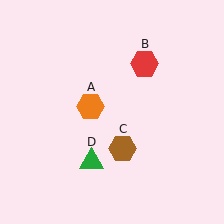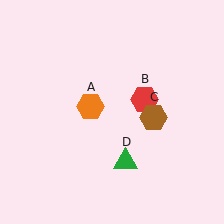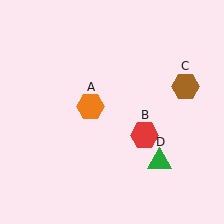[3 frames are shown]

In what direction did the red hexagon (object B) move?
The red hexagon (object B) moved down.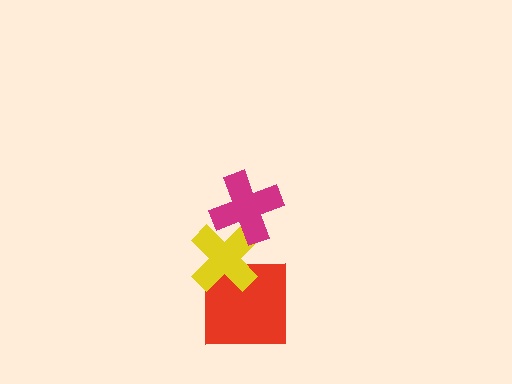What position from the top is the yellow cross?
The yellow cross is 2nd from the top.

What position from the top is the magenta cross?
The magenta cross is 1st from the top.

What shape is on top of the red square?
The yellow cross is on top of the red square.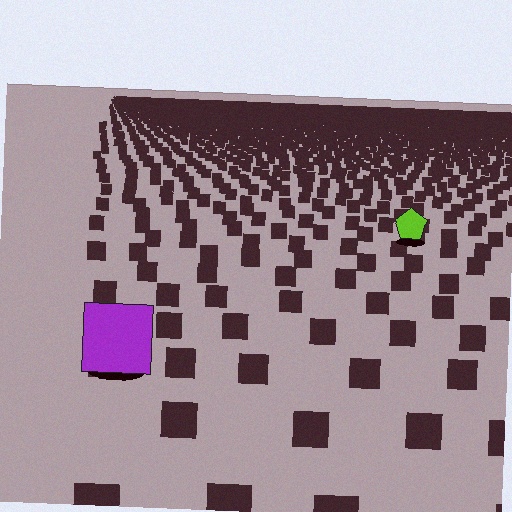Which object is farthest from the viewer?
The lime pentagon is farthest from the viewer. It appears smaller and the ground texture around it is denser.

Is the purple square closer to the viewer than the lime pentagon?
Yes. The purple square is closer — you can tell from the texture gradient: the ground texture is coarser near it.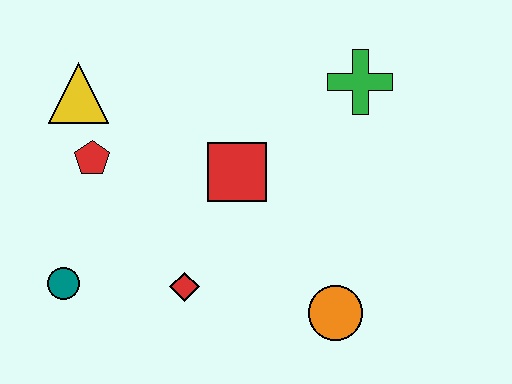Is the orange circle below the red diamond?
Yes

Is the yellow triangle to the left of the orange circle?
Yes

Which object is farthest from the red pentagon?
The orange circle is farthest from the red pentagon.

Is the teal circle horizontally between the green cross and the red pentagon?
No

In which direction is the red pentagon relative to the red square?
The red pentagon is to the left of the red square.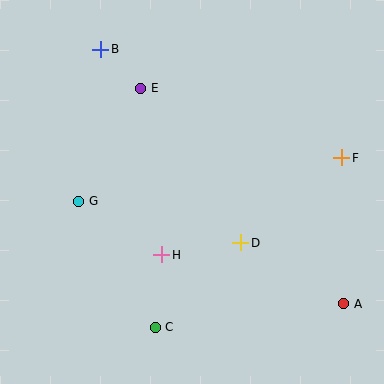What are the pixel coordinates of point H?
Point H is at (162, 255).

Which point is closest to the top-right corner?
Point F is closest to the top-right corner.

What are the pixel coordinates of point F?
Point F is at (342, 158).